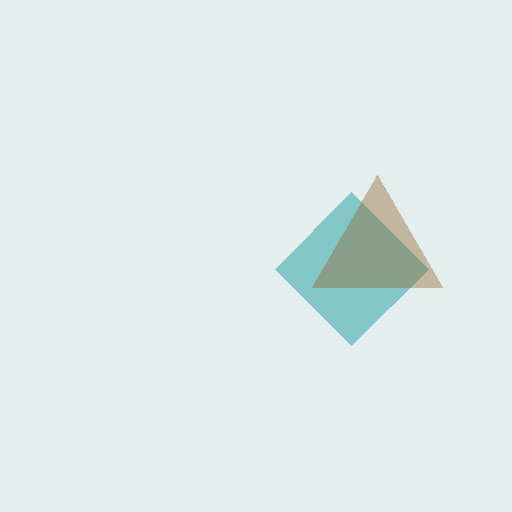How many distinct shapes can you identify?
There are 2 distinct shapes: a teal diamond, a brown triangle.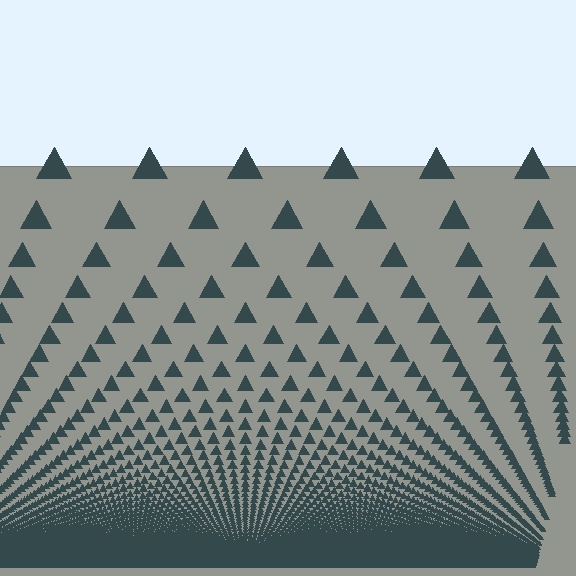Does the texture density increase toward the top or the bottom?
Density increases toward the bottom.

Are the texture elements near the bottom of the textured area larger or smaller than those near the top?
Smaller. The gradient is inverted — elements near the bottom are smaller and denser.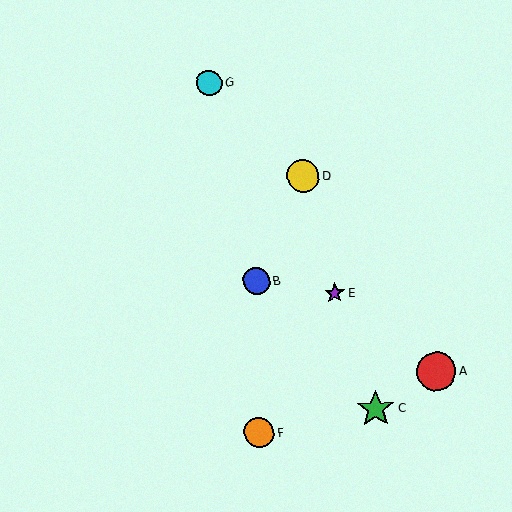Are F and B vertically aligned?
Yes, both are at x≈259.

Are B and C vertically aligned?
No, B is at x≈256 and C is at x≈376.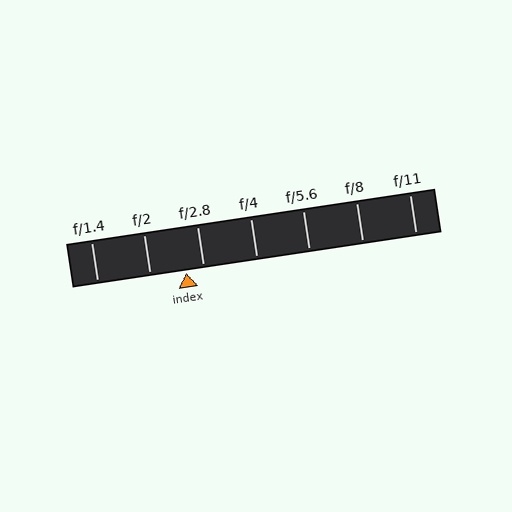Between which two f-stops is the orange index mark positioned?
The index mark is between f/2 and f/2.8.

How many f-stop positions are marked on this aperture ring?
There are 7 f-stop positions marked.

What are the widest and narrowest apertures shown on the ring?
The widest aperture shown is f/1.4 and the narrowest is f/11.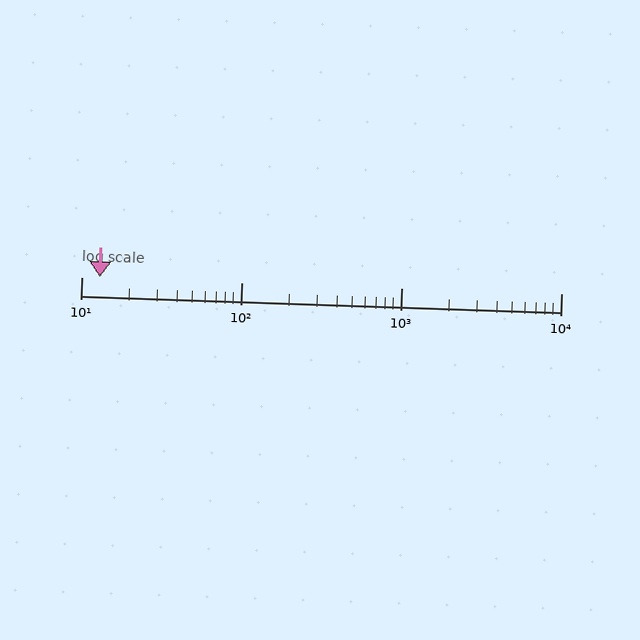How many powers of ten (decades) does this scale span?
The scale spans 3 decades, from 10 to 10000.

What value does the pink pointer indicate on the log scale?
The pointer indicates approximately 13.